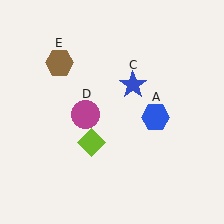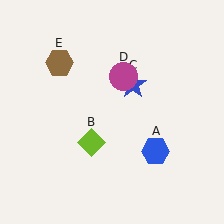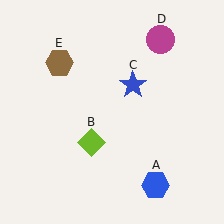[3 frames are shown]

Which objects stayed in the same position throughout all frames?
Lime diamond (object B) and blue star (object C) and brown hexagon (object E) remained stationary.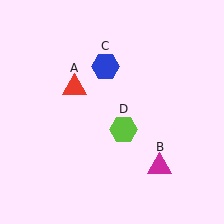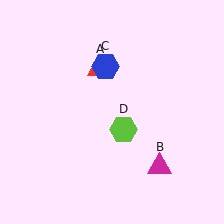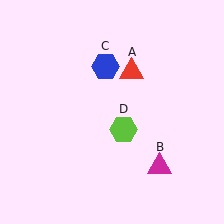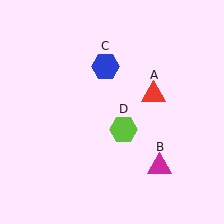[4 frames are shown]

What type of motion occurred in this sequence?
The red triangle (object A) rotated clockwise around the center of the scene.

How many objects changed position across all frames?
1 object changed position: red triangle (object A).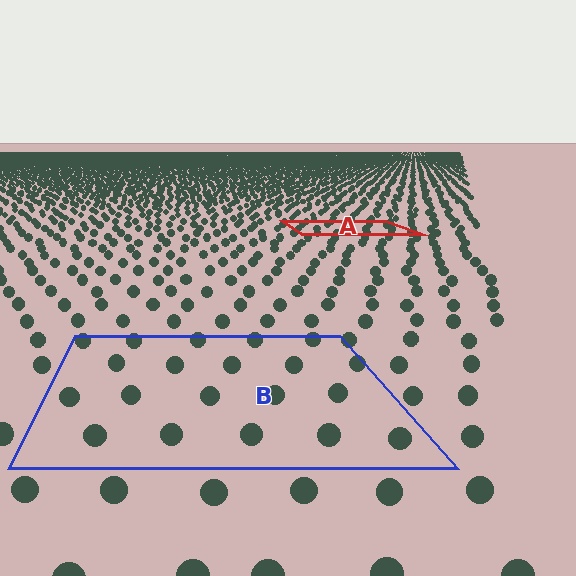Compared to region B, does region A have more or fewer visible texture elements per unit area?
Region A has more texture elements per unit area — they are packed more densely because it is farther away.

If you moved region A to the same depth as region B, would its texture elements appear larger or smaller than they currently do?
They would appear larger. At a closer depth, the same texture elements are projected at a bigger on-screen size.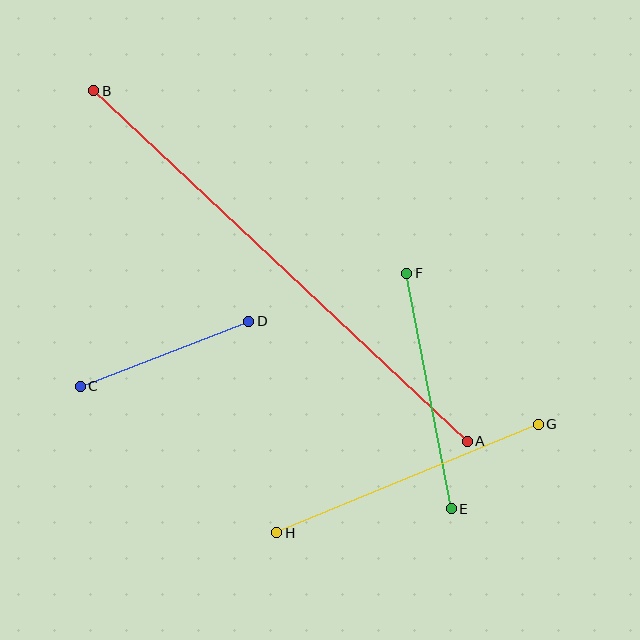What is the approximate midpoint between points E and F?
The midpoint is at approximately (429, 391) pixels.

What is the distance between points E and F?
The distance is approximately 239 pixels.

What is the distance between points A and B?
The distance is approximately 512 pixels.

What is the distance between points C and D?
The distance is approximately 181 pixels.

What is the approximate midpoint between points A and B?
The midpoint is at approximately (281, 266) pixels.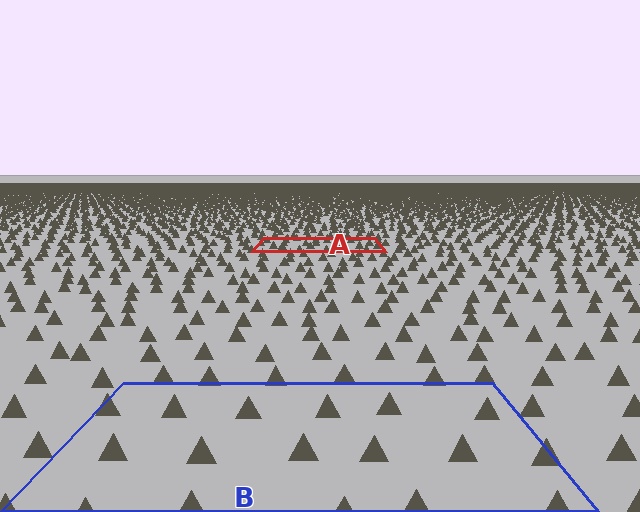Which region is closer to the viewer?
Region B is closer. The texture elements there are larger and more spread out.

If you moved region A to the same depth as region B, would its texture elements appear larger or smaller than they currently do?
They would appear larger. At a closer depth, the same texture elements are projected at a bigger on-screen size.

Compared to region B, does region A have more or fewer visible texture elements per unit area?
Region A has more texture elements per unit area — they are packed more densely because it is farther away.